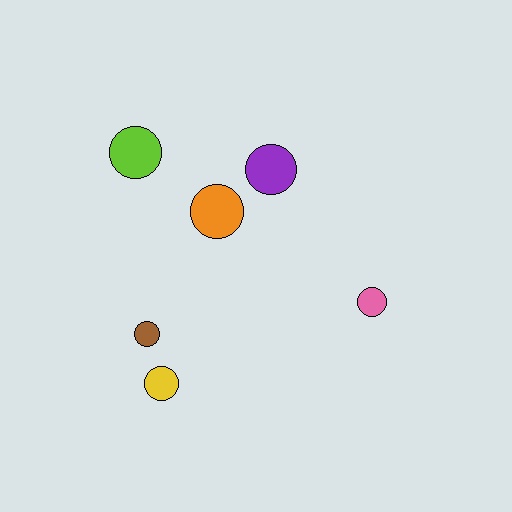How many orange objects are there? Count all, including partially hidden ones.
There is 1 orange object.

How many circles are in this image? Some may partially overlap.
There are 6 circles.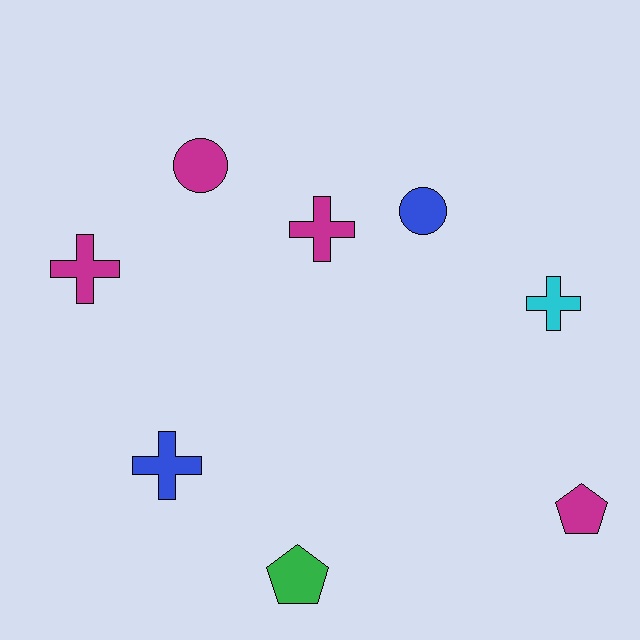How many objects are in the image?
There are 8 objects.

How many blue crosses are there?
There is 1 blue cross.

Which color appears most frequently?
Magenta, with 4 objects.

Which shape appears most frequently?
Cross, with 4 objects.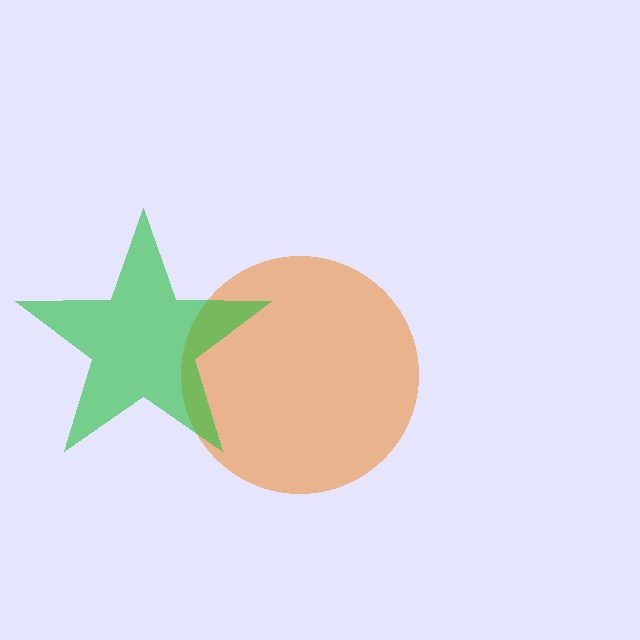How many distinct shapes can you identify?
There are 2 distinct shapes: an orange circle, a green star.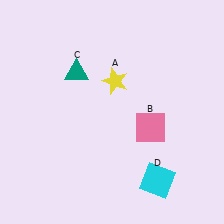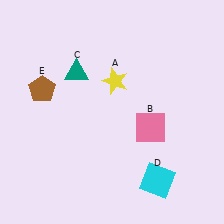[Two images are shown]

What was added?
A brown pentagon (E) was added in Image 2.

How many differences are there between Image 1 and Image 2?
There is 1 difference between the two images.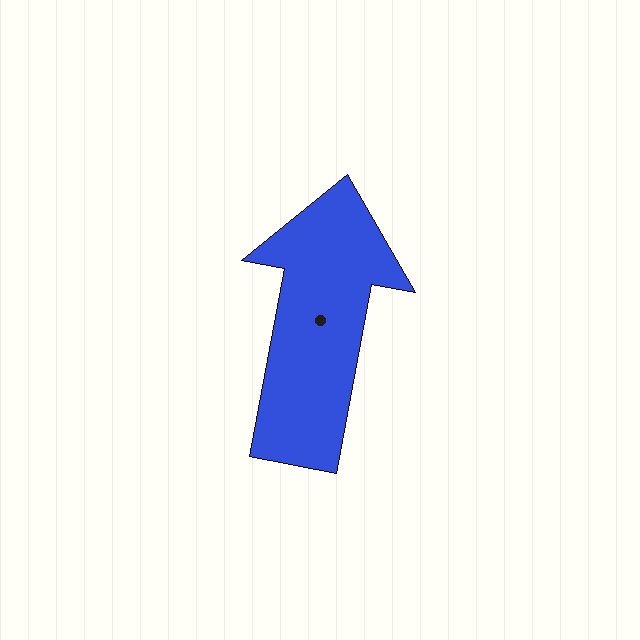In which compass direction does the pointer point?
North.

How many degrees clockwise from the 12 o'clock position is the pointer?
Approximately 11 degrees.